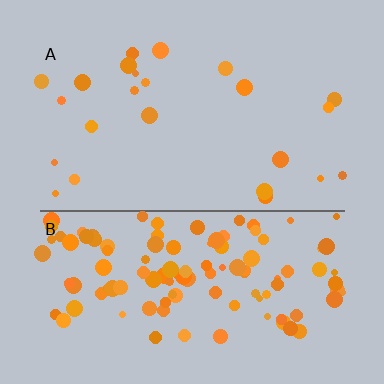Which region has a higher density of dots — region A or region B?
B (the bottom).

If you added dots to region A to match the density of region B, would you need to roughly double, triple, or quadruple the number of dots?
Approximately quadruple.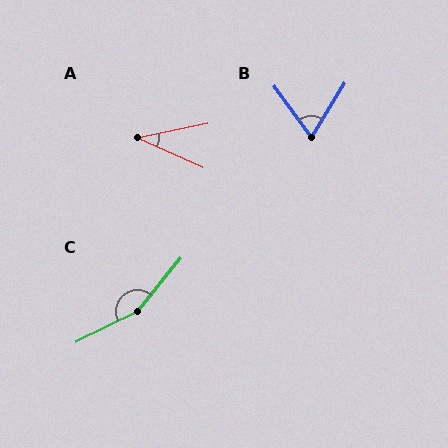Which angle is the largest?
C, at approximately 156 degrees.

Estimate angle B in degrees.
Approximately 68 degrees.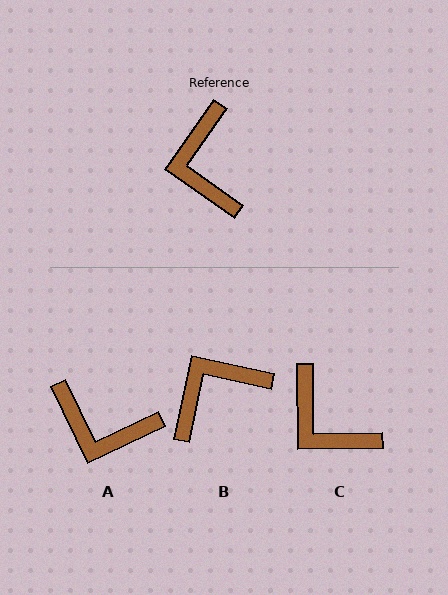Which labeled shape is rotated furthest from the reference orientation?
B, about 67 degrees away.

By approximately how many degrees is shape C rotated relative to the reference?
Approximately 36 degrees counter-clockwise.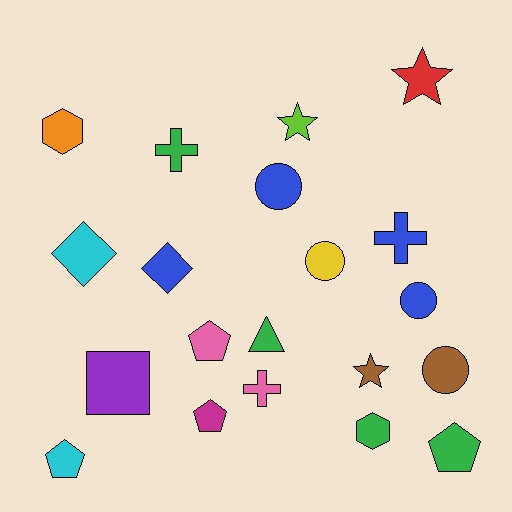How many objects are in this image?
There are 20 objects.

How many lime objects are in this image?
There is 1 lime object.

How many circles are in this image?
There are 4 circles.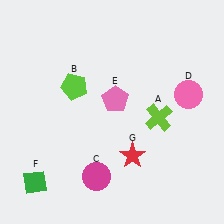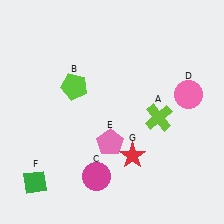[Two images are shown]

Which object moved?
The pink pentagon (E) moved down.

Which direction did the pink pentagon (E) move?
The pink pentagon (E) moved down.